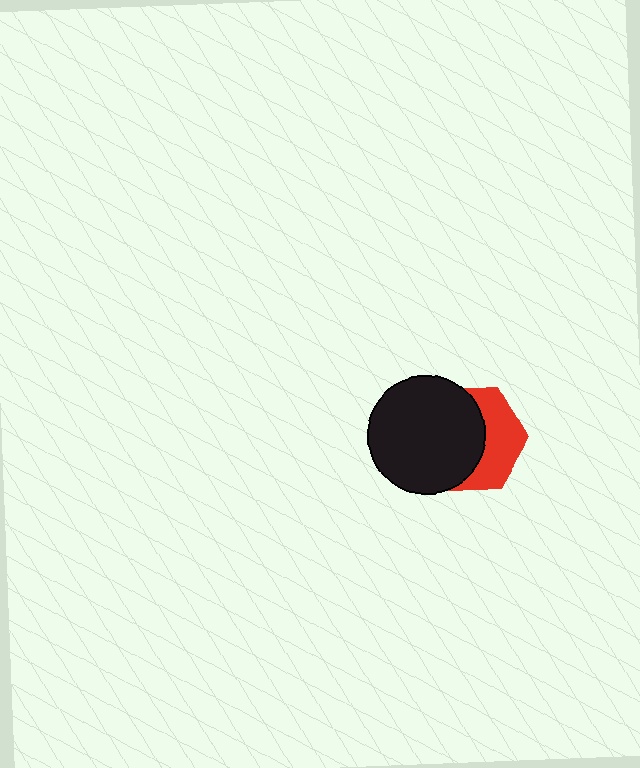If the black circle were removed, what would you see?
You would see the complete red hexagon.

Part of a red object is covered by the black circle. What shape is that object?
It is a hexagon.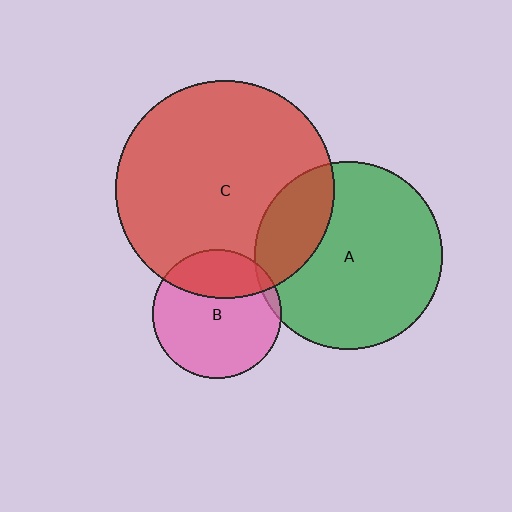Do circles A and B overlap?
Yes.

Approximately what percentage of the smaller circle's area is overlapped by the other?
Approximately 5%.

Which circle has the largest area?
Circle C (red).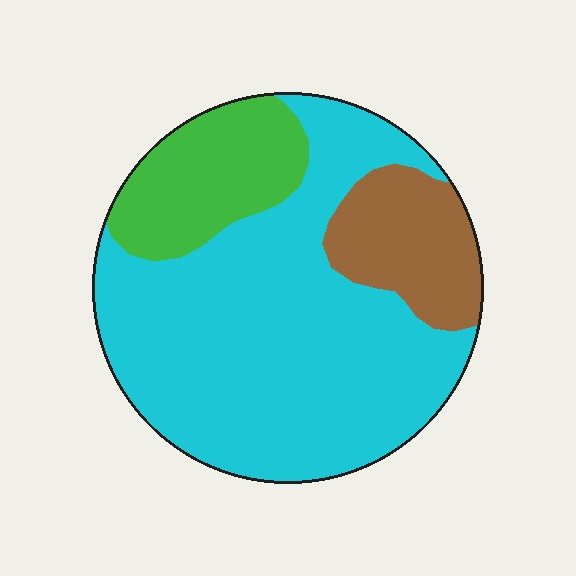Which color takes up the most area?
Cyan, at roughly 65%.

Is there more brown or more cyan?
Cyan.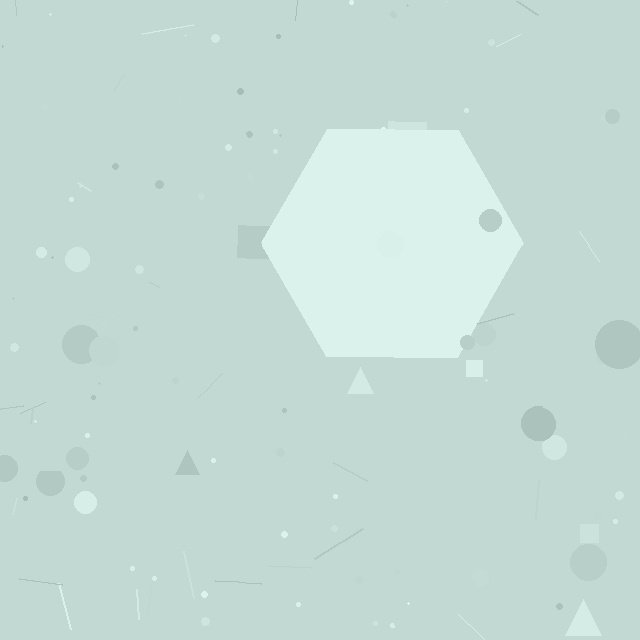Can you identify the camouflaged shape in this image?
The camouflaged shape is a hexagon.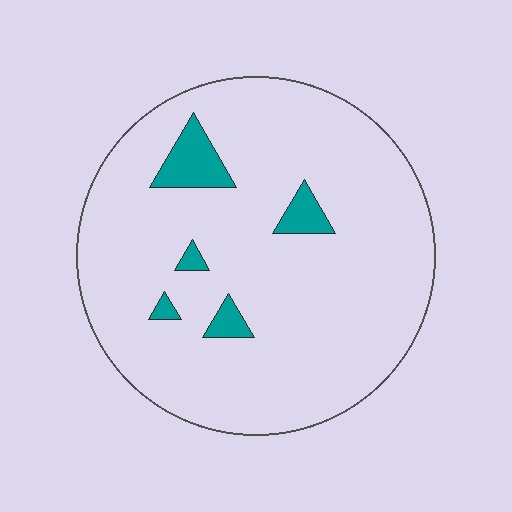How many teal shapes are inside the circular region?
5.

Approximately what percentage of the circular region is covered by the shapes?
Approximately 5%.